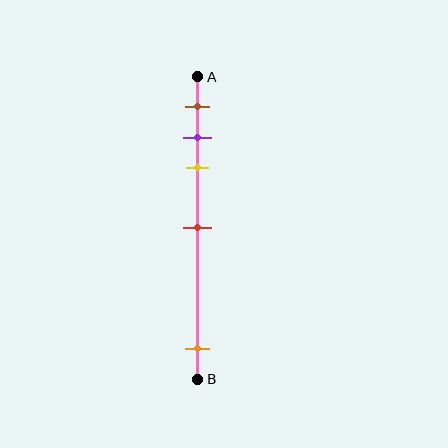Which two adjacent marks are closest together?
The purple and yellow marks are the closest adjacent pair.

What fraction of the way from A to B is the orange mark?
The orange mark is approximately 90% (0.9) of the way from A to B.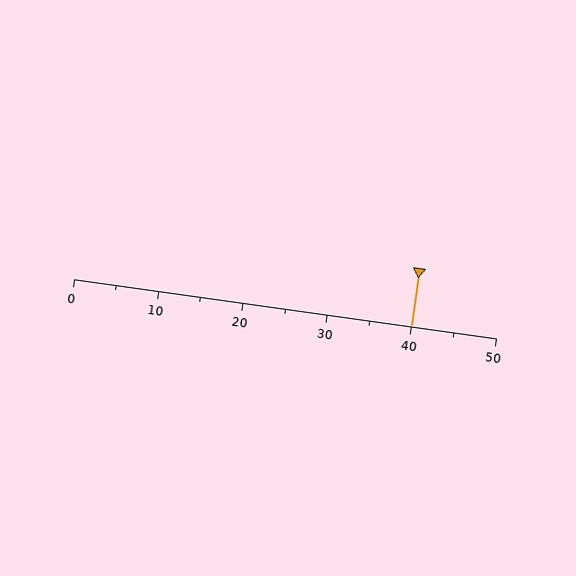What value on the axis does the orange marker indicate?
The marker indicates approximately 40.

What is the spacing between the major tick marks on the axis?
The major ticks are spaced 10 apart.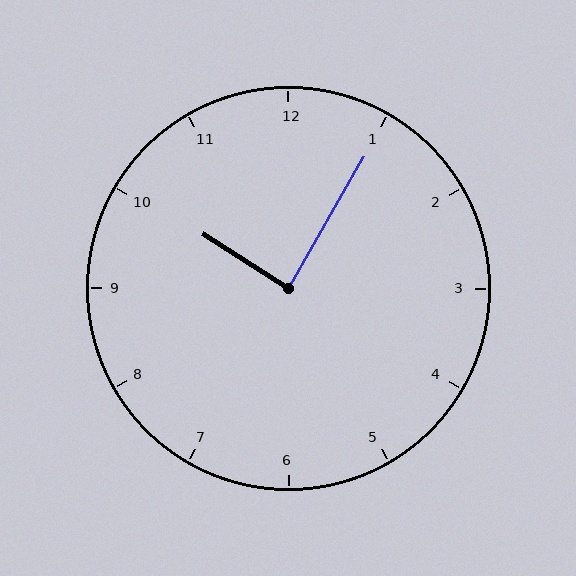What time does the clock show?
10:05.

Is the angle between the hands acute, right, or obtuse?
It is right.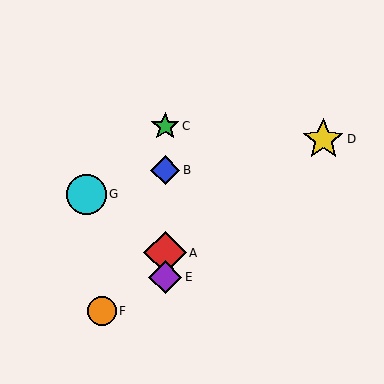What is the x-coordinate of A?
Object A is at x≈165.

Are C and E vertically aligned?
Yes, both are at x≈165.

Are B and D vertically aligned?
No, B is at x≈165 and D is at x≈323.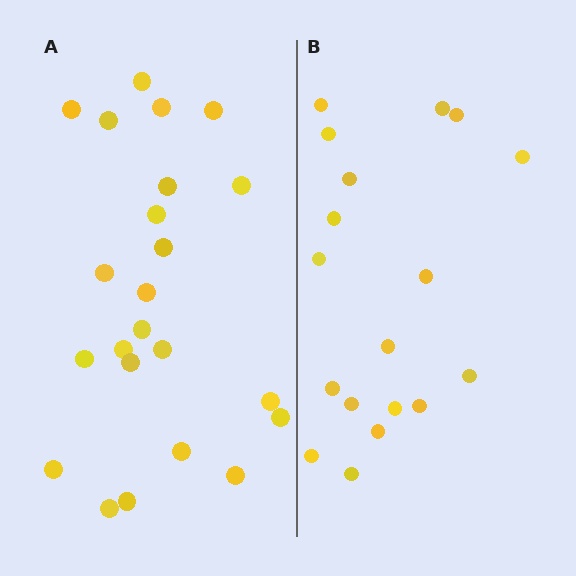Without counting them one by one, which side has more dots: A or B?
Region A (the left region) has more dots.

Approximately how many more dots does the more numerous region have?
Region A has about 5 more dots than region B.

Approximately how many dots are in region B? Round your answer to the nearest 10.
About 20 dots. (The exact count is 18, which rounds to 20.)